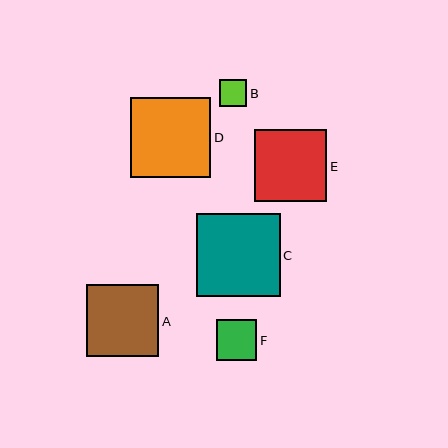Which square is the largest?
Square C is the largest with a size of approximately 84 pixels.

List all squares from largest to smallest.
From largest to smallest: C, D, A, E, F, B.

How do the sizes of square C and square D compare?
Square C and square D are approximately the same size.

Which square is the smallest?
Square B is the smallest with a size of approximately 27 pixels.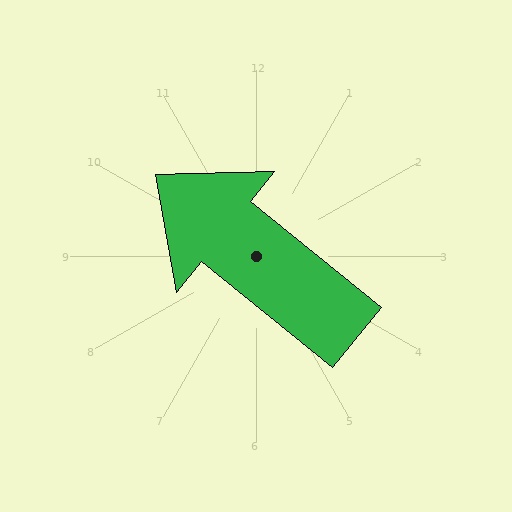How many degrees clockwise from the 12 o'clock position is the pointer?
Approximately 309 degrees.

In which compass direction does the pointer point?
Northwest.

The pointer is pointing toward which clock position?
Roughly 10 o'clock.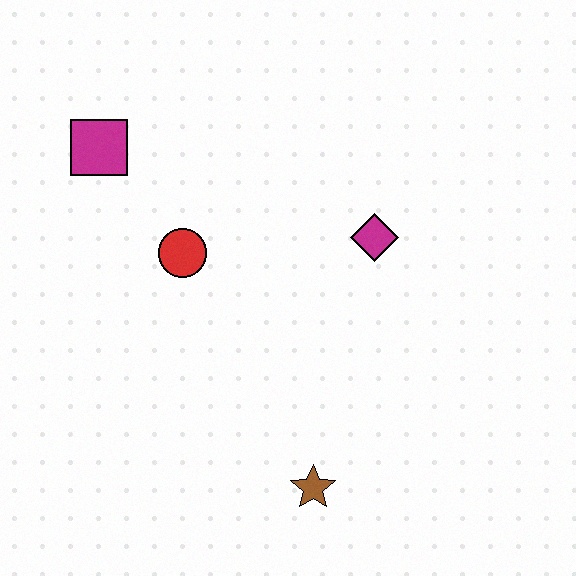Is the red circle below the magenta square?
Yes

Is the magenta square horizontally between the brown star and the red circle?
No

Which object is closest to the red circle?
The magenta square is closest to the red circle.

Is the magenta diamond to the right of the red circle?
Yes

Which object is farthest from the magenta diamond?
The magenta square is farthest from the magenta diamond.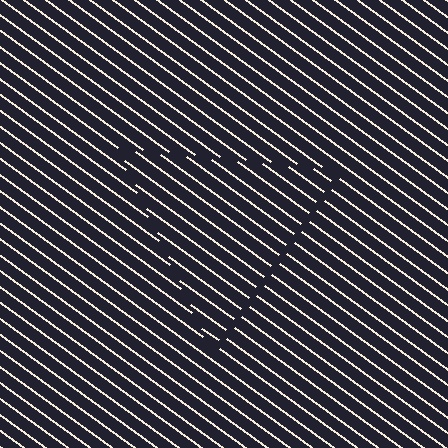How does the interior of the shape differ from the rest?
The interior of the shape contains the same grating, shifted by half a period — the contour is defined by the phase discontinuity where line-ends from the inner and outer gratings abut.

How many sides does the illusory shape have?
3 sides — the line-ends trace a triangle.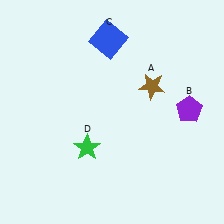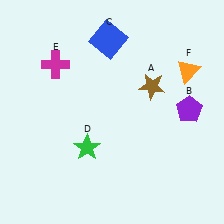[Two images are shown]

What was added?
A magenta cross (E), an orange triangle (F) were added in Image 2.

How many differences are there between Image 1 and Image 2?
There are 2 differences between the two images.